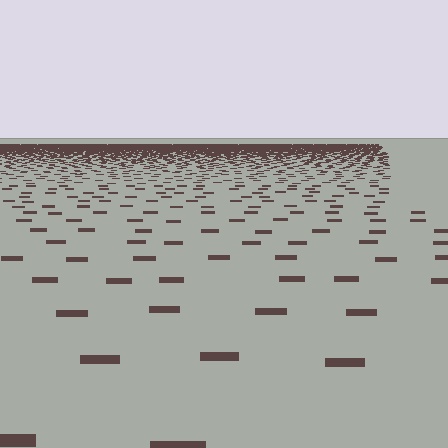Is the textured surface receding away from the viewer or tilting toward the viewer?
The surface is receding away from the viewer. Texture elements get smaller and denser toward the top.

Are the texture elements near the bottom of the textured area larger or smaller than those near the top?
Larger. Near the bottom, elements are closer to the viewer and appear at a bigger on-screen size.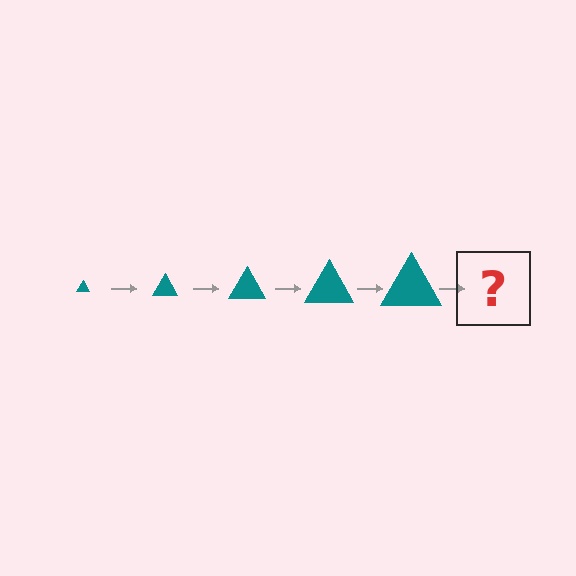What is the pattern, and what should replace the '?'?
The pattern is that the triangle gets progressively larger each step. The '?' should be a teal triangle, larger than the previous one.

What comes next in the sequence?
The next element should be a teal triangle, larger than the previous one.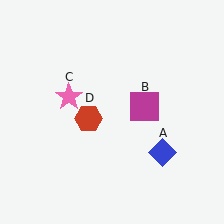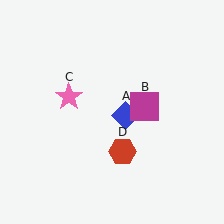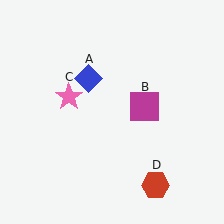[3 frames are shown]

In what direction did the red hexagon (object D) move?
The red hexagon (object D) moved down and to the right.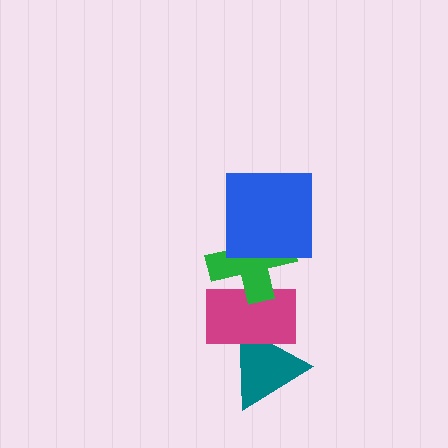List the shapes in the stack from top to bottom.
From top to bottom: the blue square, the green cross, the magenta rectangle, the teal triangle.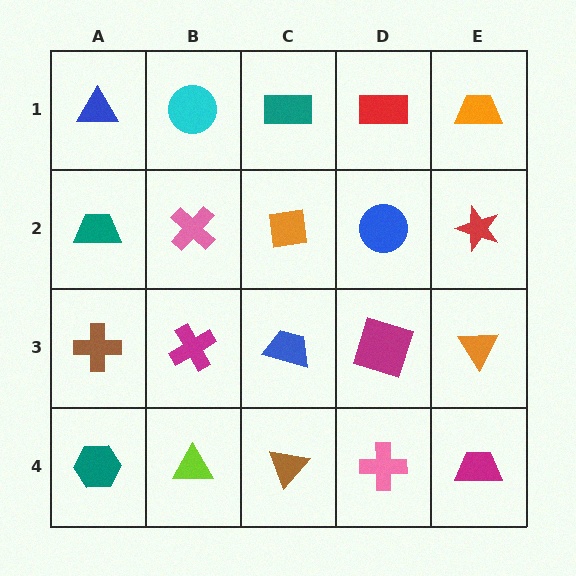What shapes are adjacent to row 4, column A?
A brown cross (row 3, column A), a lime triangle (row 4, column B).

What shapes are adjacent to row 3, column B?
A pink cross (row 2, column B), a lime triangle (row 4, column B), a brown cross (row 3, column A), a blue trapezoid (row 3, column C).